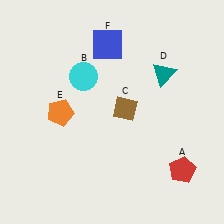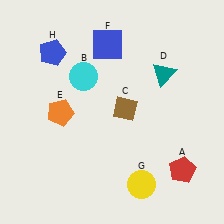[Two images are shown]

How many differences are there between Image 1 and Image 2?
There are 2 differences between the two images.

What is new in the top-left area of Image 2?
A blue pentagon (H) was added in the top-left area of Image 2.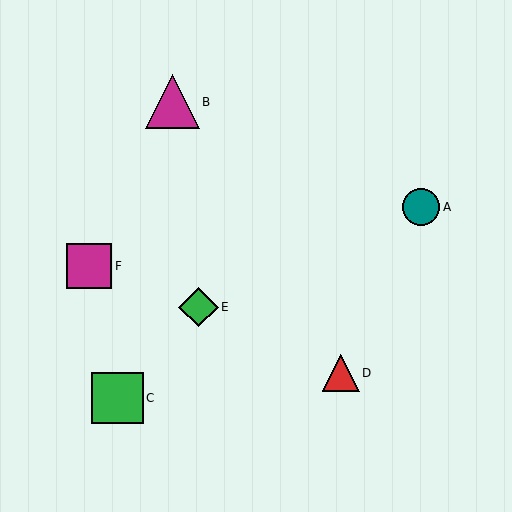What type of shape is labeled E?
Shape E is a green diamond.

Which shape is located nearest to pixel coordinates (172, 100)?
The magenta triangle (labeled B) at (172, 102) is nearest to that location.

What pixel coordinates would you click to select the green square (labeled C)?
Click at (117, 398) to select the green square C.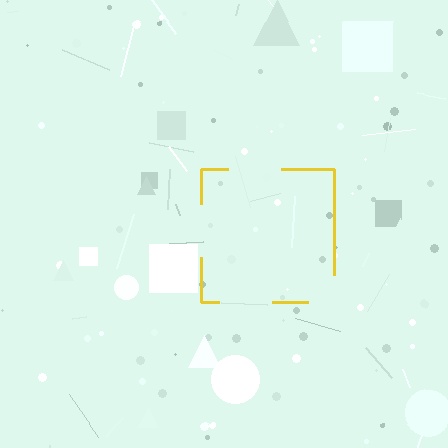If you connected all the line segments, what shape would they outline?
They would outline a square.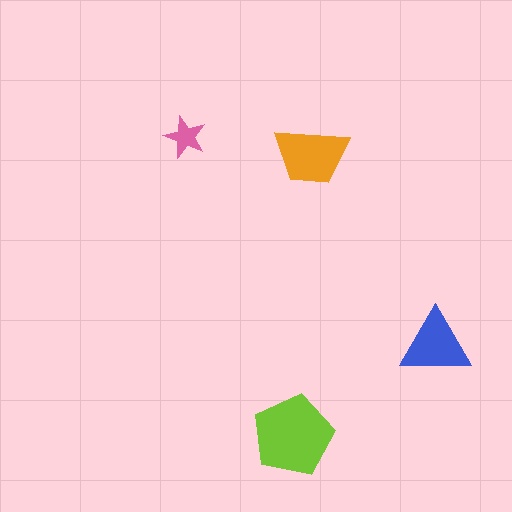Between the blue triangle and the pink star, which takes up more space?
The blue triangle.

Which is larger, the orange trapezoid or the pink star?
The orange trapezoid.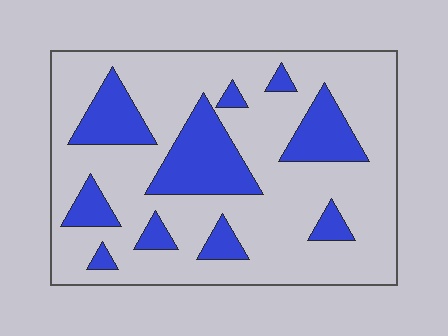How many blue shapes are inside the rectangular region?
10.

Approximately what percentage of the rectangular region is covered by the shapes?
Approximately 25%.